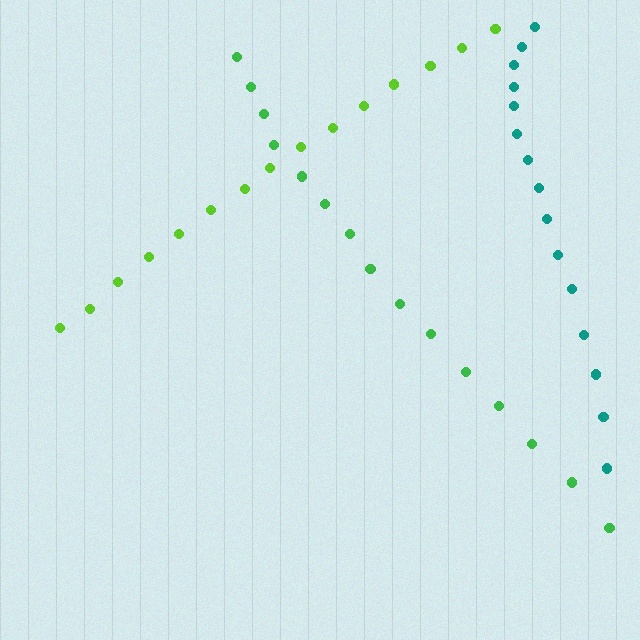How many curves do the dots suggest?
There are 3 distinct paths.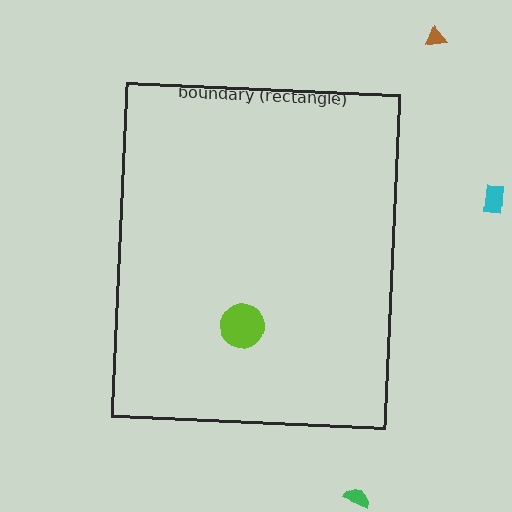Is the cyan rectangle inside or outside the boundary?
Outside.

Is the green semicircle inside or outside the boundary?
Outside.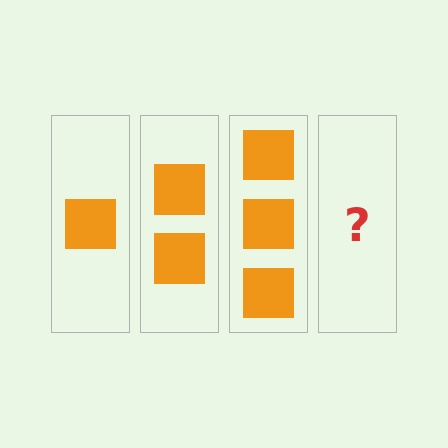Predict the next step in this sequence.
The next step is 4 squares.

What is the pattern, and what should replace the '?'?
The pattern is that each step adds one more square. The '?' should be 4 squares.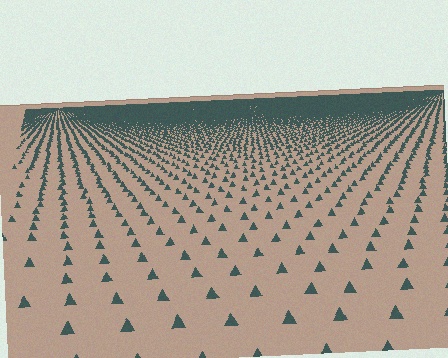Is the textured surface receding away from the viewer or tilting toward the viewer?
The surface is receding away from the viewer. Texture elements get smaller and denser toward the top.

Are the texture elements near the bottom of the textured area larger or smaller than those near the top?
Larger. Near the bottom, elements are closer to the viewer and appear at a bigger on-screen size.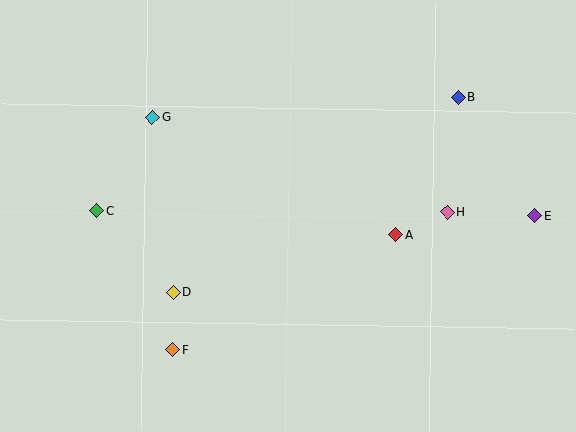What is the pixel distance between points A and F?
The distance between A and F is 251 pixels.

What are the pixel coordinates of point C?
Point C is at (97, 211).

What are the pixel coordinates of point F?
Point F is at (173, 350).